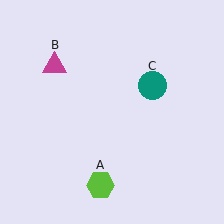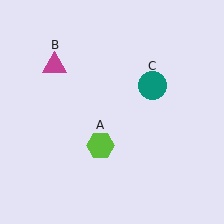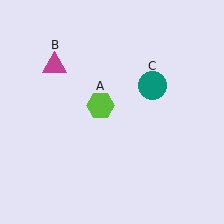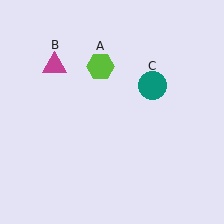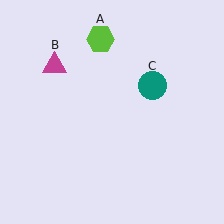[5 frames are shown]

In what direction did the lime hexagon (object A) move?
The lime hexagon (object A) moved up.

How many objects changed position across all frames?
1 object changed position: lime hexagon (object A).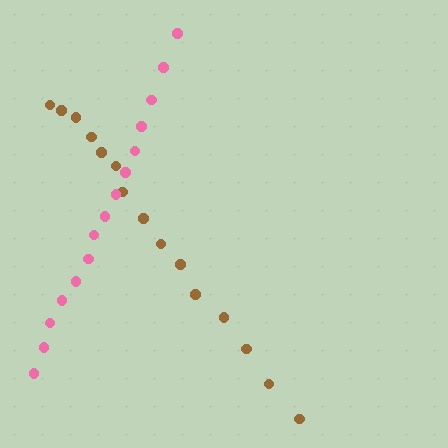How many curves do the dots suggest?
There are 2 distinct paths.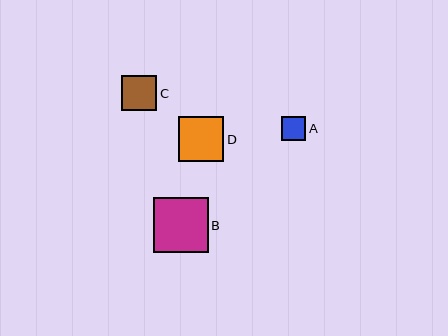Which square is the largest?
Square B is the largest with a size of approximately 55 pixels.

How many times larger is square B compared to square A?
Square B is approximately 2.3 times the size of square A.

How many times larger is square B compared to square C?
Square B is approximately 1.6 times the size of square C.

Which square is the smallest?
Square A is the smallest with a size of approximately 24 pixels.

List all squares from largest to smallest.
From largest to smallest: B, D, C, A.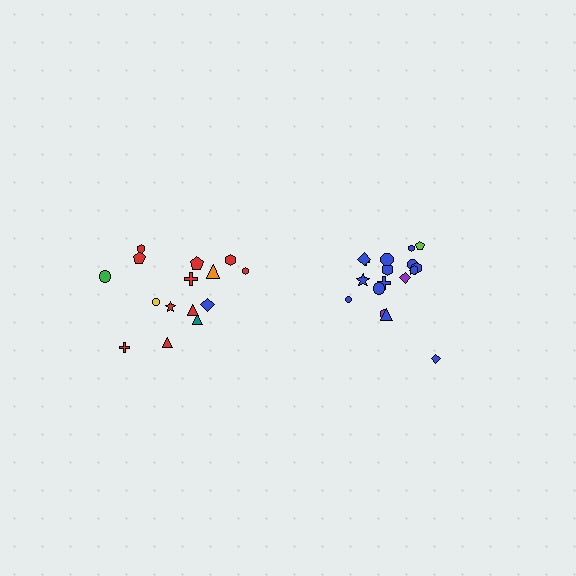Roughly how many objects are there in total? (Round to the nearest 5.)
Roughly 35 objects in total.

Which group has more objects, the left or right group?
The right group.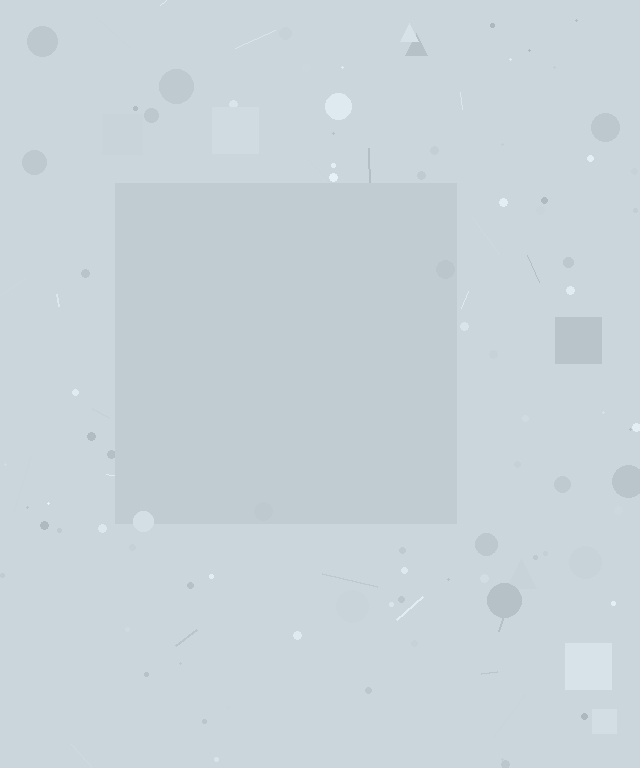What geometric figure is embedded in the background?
A square is embedded in the background.